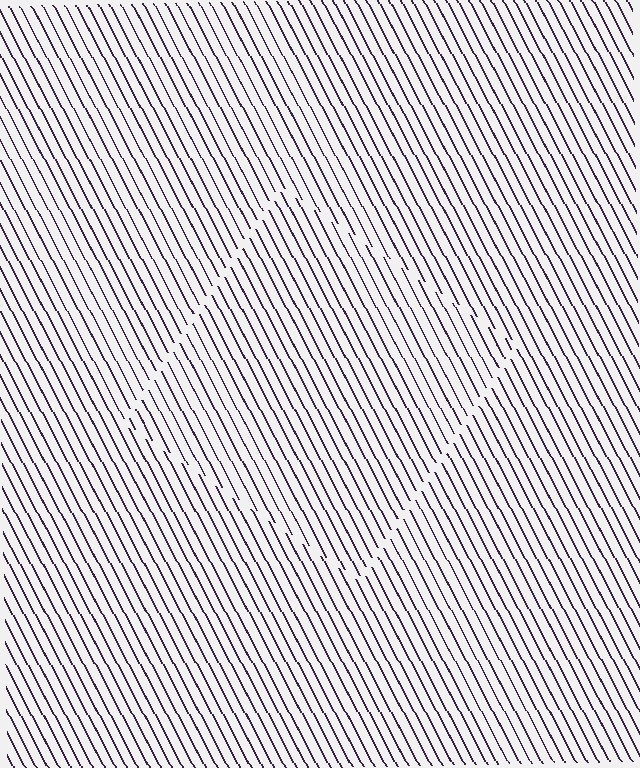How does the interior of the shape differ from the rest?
The interior of the shape contains the same grating, shifted by half a period — the contour is defined by the phase discontinuity where line-ends from the inner and outer gratings abut.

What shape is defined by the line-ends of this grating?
An illusory square. The interior of the shape contains the same grating, shifted by half a period — the contour is defined by the phase discontinuity where line-ends from the inner and outer gratings abut.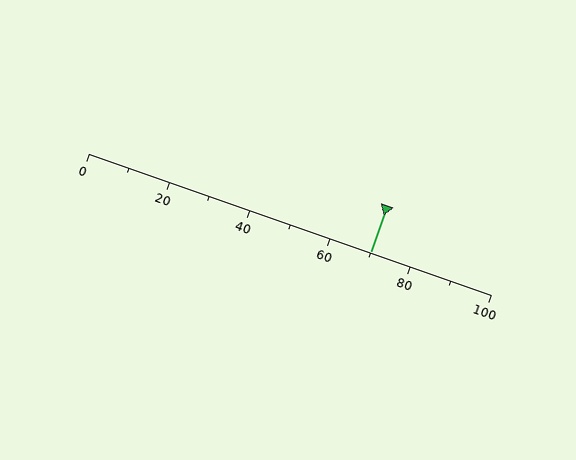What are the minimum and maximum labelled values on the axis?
The axis runs from 0 to 100.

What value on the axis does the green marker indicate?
The marker indicates approximately 70.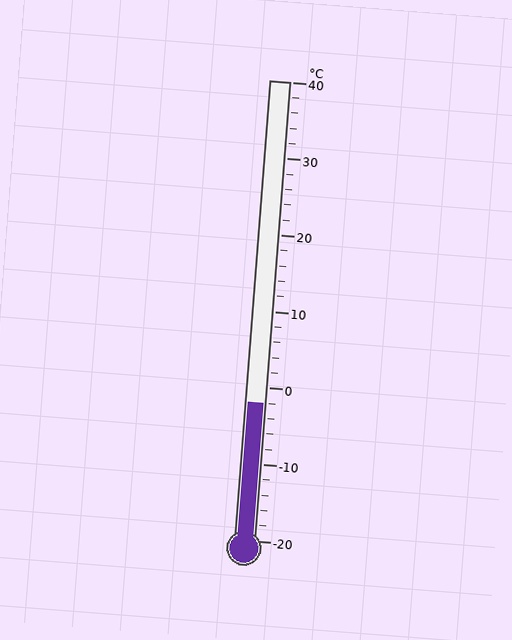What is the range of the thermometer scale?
The thermometer scale ranges from -20°C to 40°C.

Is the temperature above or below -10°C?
The temperature is above -10°C.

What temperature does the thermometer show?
The thermometer shows approximately -2°C.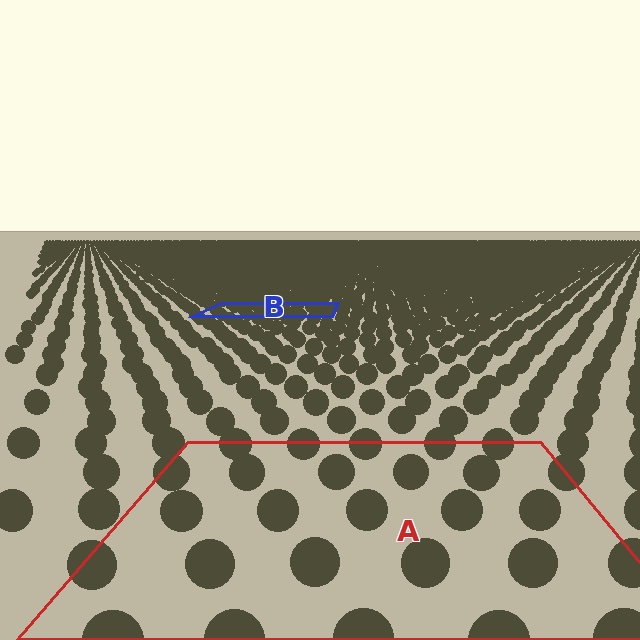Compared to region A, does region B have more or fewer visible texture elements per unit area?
Region B has more texture elements per unit area — they are packed more densely because it is farther away.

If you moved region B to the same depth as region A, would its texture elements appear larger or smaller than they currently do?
They would appear larger. At a closer depth, the same texture elements are projected at a bigger on-screen size.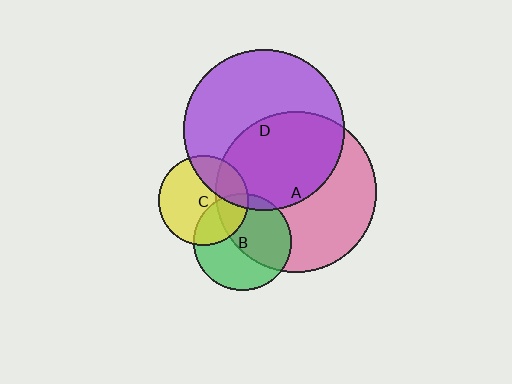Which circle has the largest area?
Circle A (pink).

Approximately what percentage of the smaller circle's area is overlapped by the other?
Approximately 10%.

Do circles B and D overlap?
Yes.